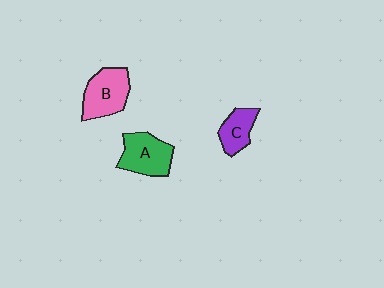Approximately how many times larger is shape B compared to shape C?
Approximately 1.5 times.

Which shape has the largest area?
Shape B (pink).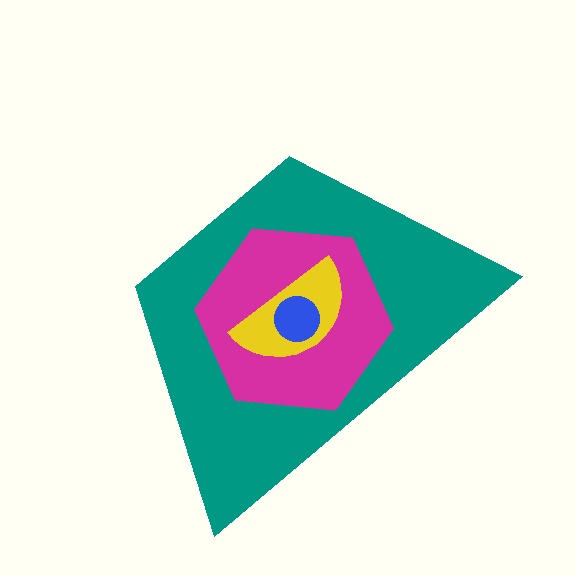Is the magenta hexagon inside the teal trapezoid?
Yes.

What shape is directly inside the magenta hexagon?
The yellow semicircle.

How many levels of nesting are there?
4.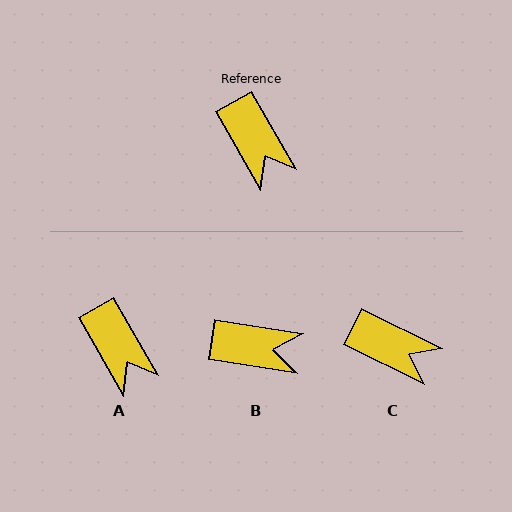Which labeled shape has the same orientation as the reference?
A.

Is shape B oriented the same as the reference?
No, it is off by about 52 degrees.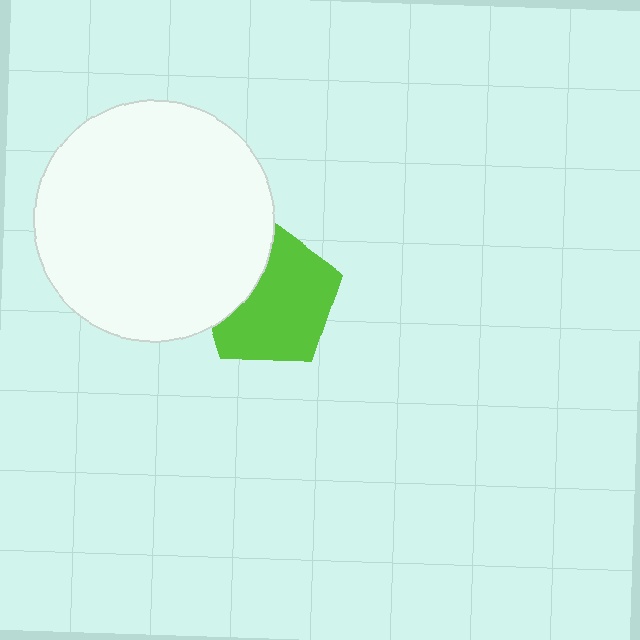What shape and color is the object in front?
The object in front is a white circle.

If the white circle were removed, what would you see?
You would see the complete lime pentagon.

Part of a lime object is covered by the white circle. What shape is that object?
It is a pentagon.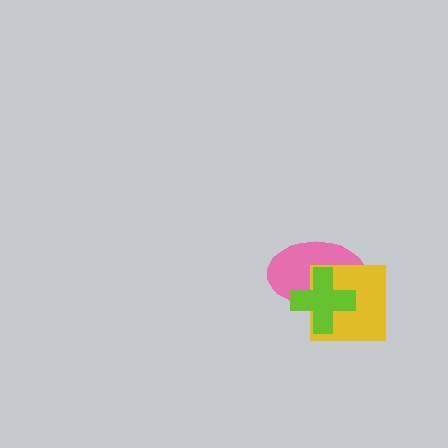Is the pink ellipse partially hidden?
Yes, it is partially covered by another shape.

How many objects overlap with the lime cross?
2 objects overlap with the lime cross.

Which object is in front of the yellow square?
The lime cross is in front of the yellow square.